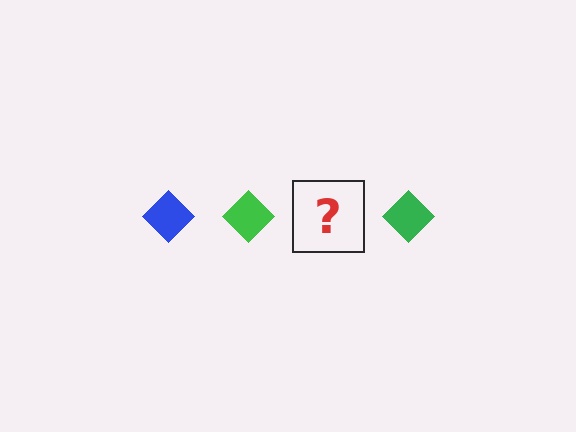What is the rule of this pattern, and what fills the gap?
The rule is that the pattern cycles through blue, green diamonds. The gap should be filled with a blue diamond.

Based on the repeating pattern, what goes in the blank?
The blank should be a blue diamond.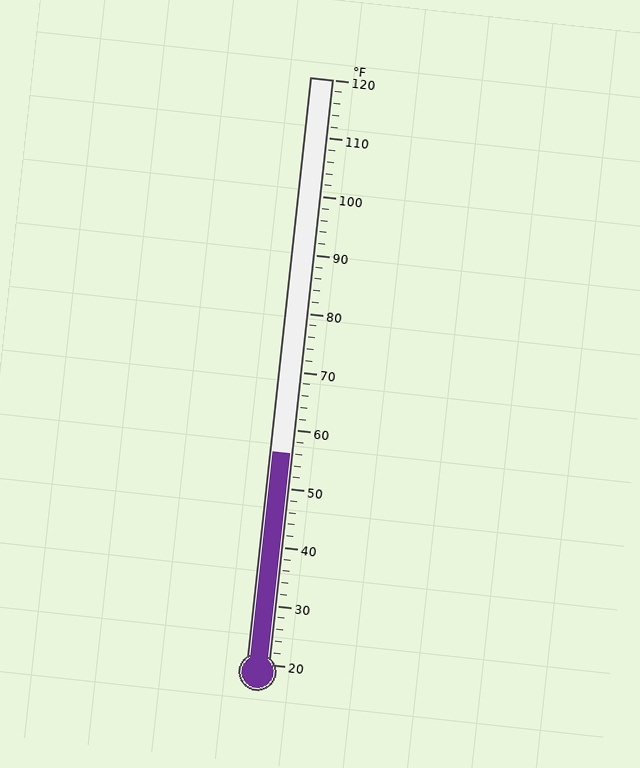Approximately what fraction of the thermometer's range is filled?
The thermometer is filled to approximately 35% of its range.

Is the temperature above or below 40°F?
The temperature is above 40°F.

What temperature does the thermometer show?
The thermometer shows approximately 56°F.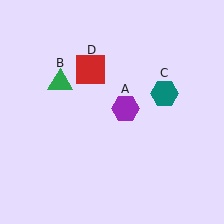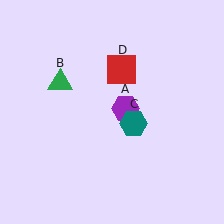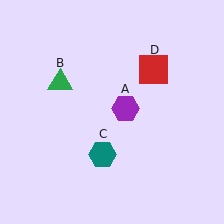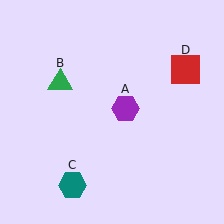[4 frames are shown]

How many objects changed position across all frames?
2 objects changed position: teal hexagon (object C), red square (object D).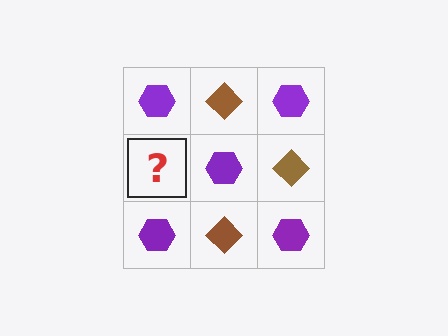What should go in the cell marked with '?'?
The missing cell should contain a brown diamond.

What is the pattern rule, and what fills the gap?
The rule is that it alternates purple hexagon and brown diamond in a checkerboard pattern. The gap should be filled with a brown diamond.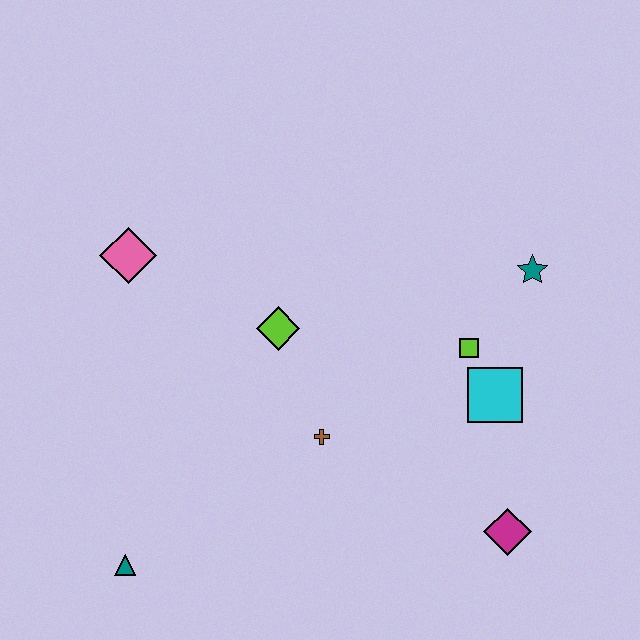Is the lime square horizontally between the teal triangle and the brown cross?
No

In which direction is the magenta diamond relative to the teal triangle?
The magenta diamond is to the right of the teal triangle.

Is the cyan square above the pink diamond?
No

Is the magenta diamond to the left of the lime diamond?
No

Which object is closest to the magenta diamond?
The cyan square is closest to the magenta diamond.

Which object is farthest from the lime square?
The teal triangle is farthest from the lime square.